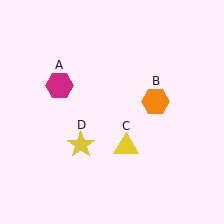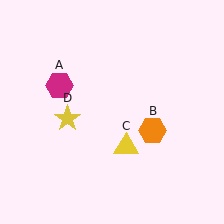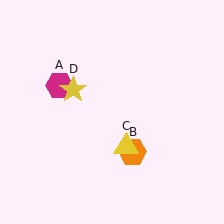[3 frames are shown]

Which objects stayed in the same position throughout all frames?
Magenta hexagon (object A) and yellow triangle (object C) remained stationary.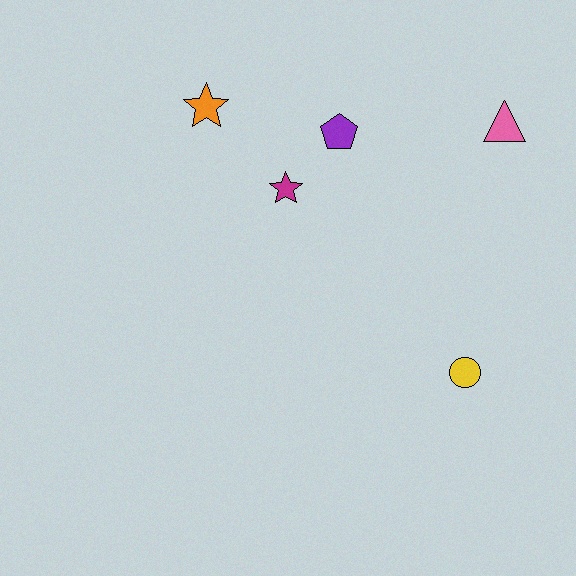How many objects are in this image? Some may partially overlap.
There are 5 objects.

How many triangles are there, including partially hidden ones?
There is 1 triangle.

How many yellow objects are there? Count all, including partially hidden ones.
There is 1 yellow object.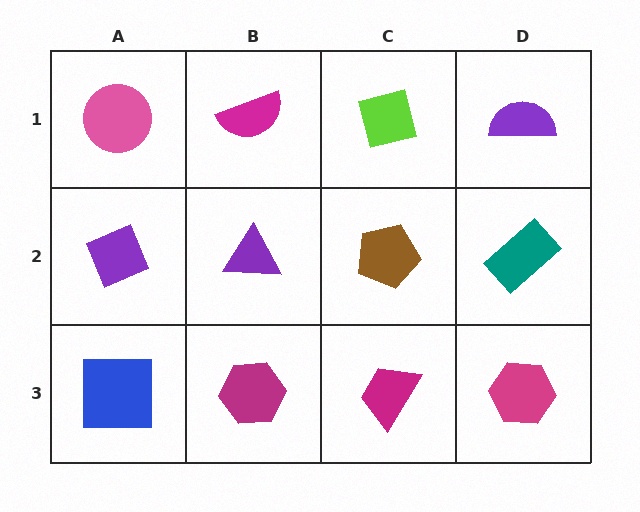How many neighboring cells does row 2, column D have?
3.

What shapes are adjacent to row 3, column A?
A purple diamond (row 2, column A), a magenta hexagon (row 3, column B).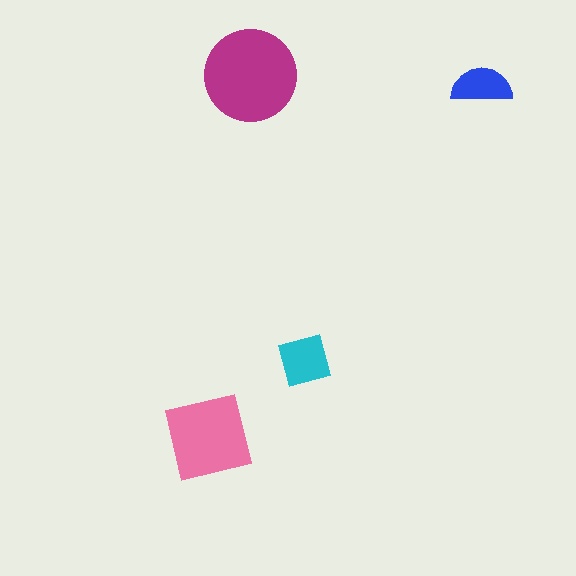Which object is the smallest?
The blue semicircle.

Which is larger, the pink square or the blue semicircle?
The pink square.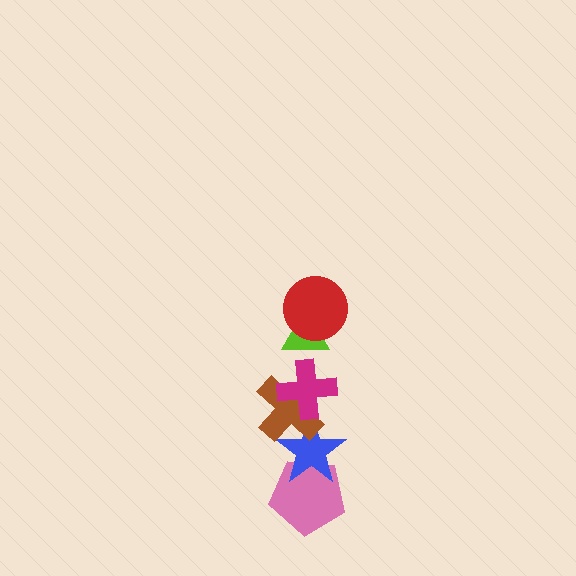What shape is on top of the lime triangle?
The red circle is on top of the lime triangle.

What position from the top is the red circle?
The red circle is 1st from the top.